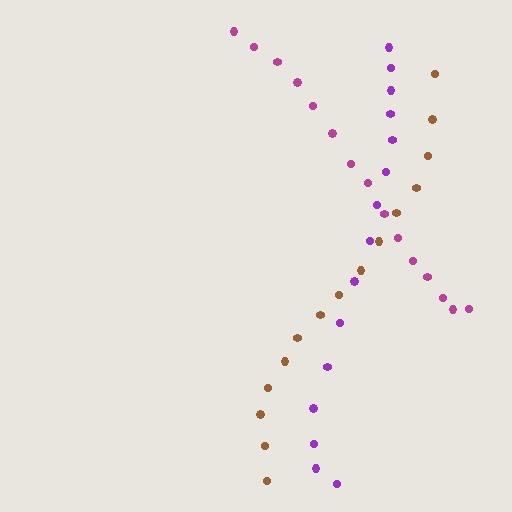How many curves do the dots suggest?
There are 3 distinct paths.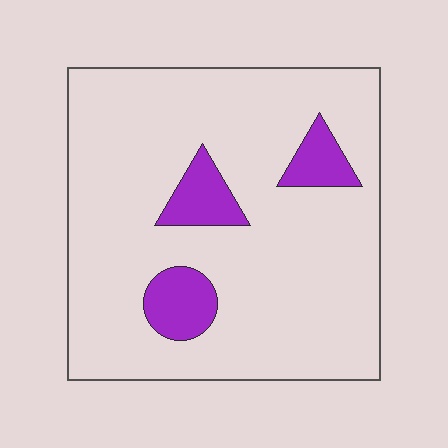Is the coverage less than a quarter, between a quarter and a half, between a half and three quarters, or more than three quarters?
Less than a quarter.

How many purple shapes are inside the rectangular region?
3.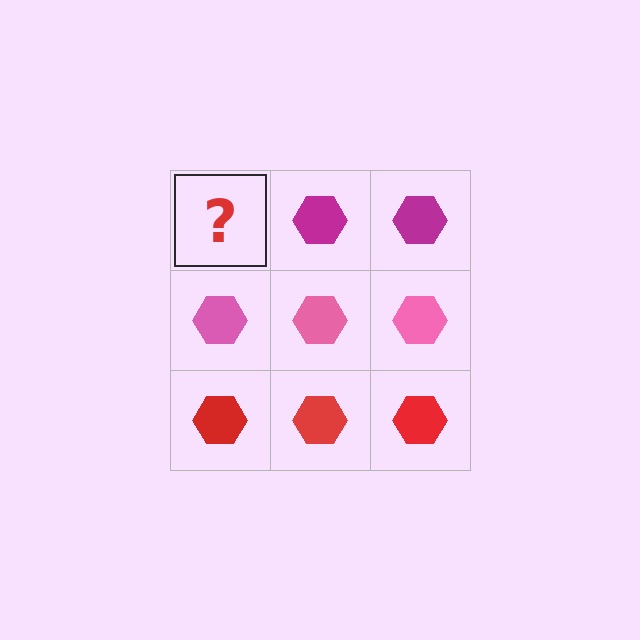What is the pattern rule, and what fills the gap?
The rule is that each row has a consistent color. The gap should be filled with a magenta hexagon.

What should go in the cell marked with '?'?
The missing cell should contain a magenta hexagon.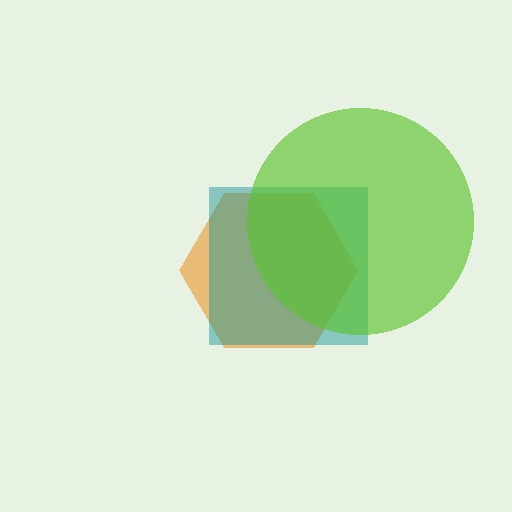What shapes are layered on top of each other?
The layered shapes are: an orange hexagon, a teal square, a lime circle.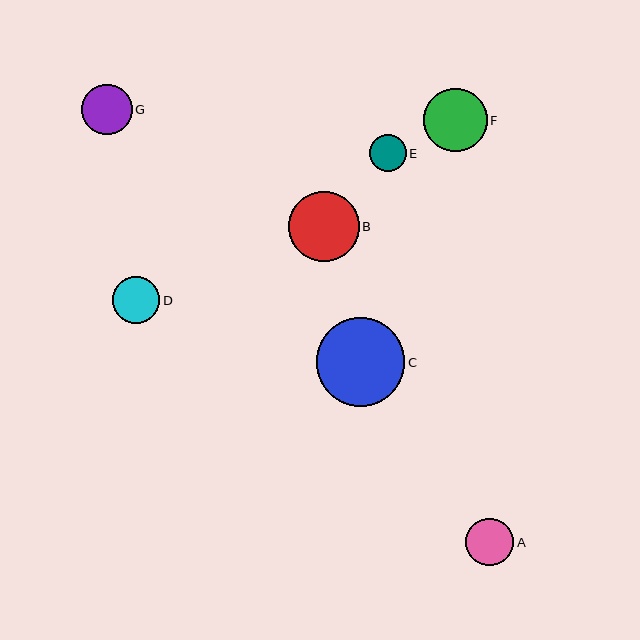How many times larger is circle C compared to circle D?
Circle C is approximately 1.9 times the size of circle D.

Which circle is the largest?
Circle C is the largest with a size of approximately 89 pixels.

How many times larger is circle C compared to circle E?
Circle C is approximately 2.4 times the size of circle E.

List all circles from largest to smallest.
From largest to smallest: C, B, F, G, A, D, E.